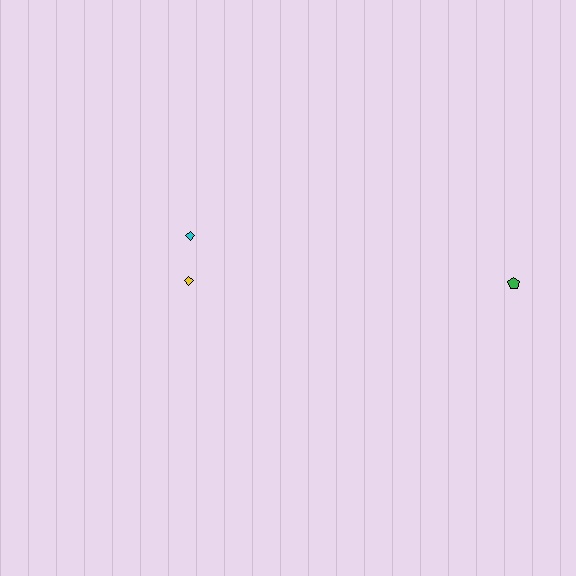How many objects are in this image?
There are 3 objects.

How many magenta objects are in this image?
There are no magenta objects.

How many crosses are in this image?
There are no crosses.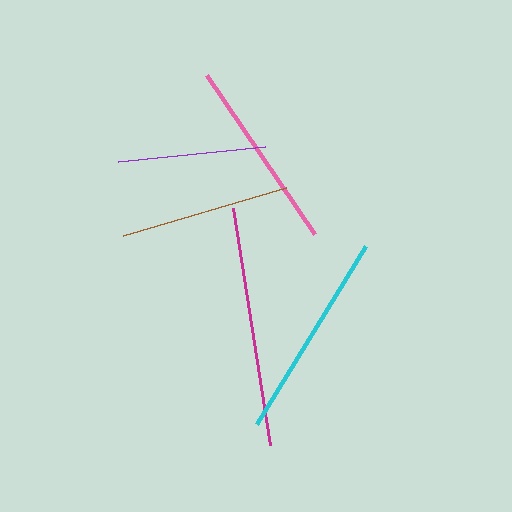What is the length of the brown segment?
The brown segment is approximately 170 pixels long.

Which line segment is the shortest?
The purple line is the shortest at approximately 148 pixels.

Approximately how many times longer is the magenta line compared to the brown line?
The magenta line is approximately 1.4 times the length of the brown line.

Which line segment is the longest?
The magenta line is the longest at approximately 240 pixels.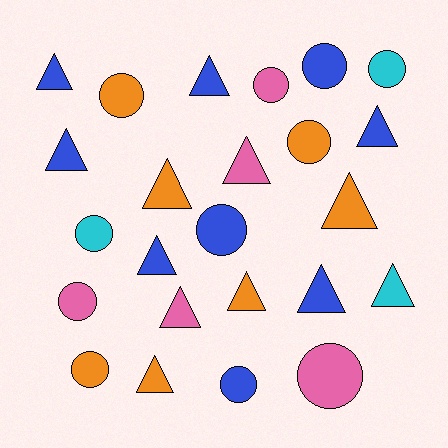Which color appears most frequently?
Blue, with 9 objects.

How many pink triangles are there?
There are 2 pink triangles.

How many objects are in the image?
There are 24 objects.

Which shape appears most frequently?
Triangle, with 13 objects.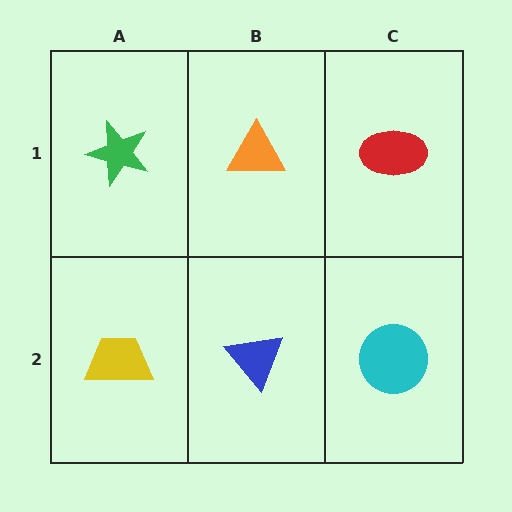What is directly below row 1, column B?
A blue triangle.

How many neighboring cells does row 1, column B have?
3.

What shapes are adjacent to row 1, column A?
A yellow trapezoid (row 2, column A), an orange triangle (row 1, column B).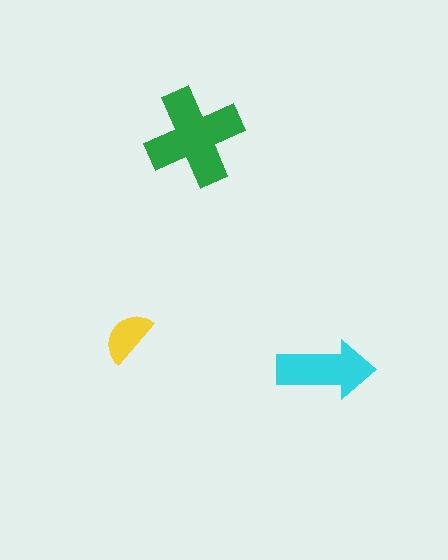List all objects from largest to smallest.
The green cross, the cyan arrow, the yellow semicircle.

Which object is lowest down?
The cyan arrow is bottommost.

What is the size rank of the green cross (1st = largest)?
1st.